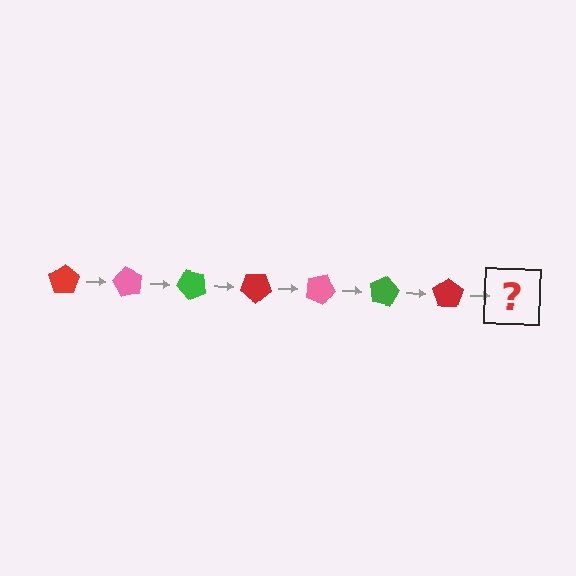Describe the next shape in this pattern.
It should be a pink pentagon, rotated 420 degrees from the start.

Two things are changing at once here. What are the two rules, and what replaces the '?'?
The two rules are that it rotates 60 degrees each step and the color cycles through red, pink, and green. The '?' should be a pink pentagon, rotated 420 degrees from the start.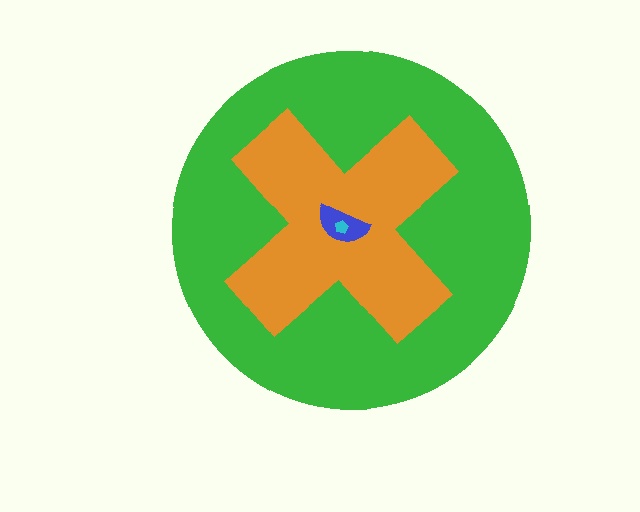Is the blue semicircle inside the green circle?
Yes.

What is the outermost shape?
The green circle.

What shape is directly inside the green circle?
The orange cross.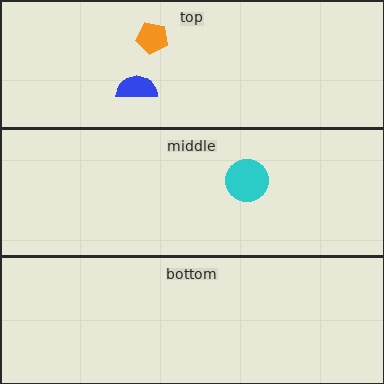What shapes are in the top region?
The orange pentagon, the blue semicircle.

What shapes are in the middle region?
The cyan circle.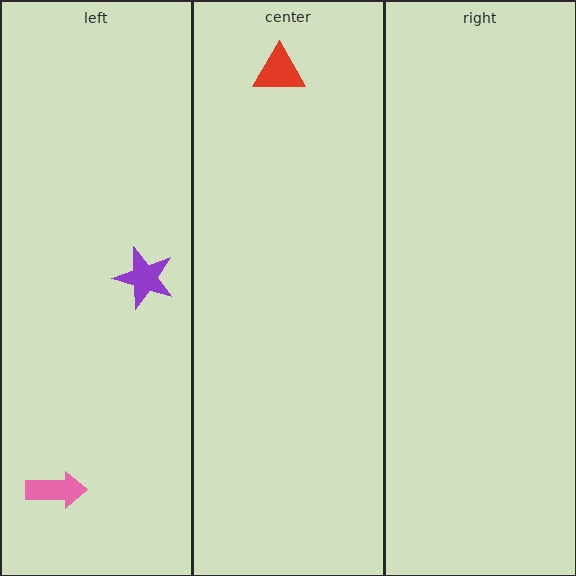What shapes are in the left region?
The pink arrow, the purple star.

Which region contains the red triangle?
The center region.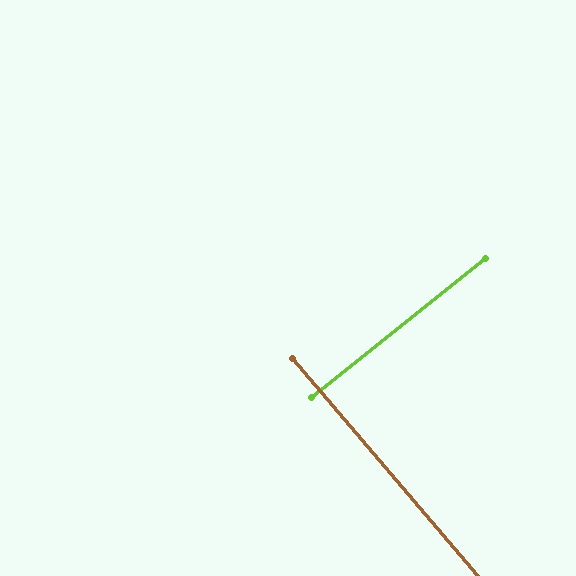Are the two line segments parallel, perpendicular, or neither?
Perpendicular — they meet at approximately 88°.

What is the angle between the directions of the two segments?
Approximately 88 degrees.